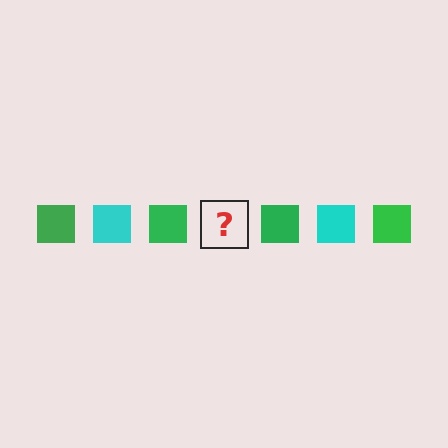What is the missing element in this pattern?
The missing element is a cyan square.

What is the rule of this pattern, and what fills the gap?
The rule is that the pattern cycles through green, cyan squares. The gap should be filled with a cyan square.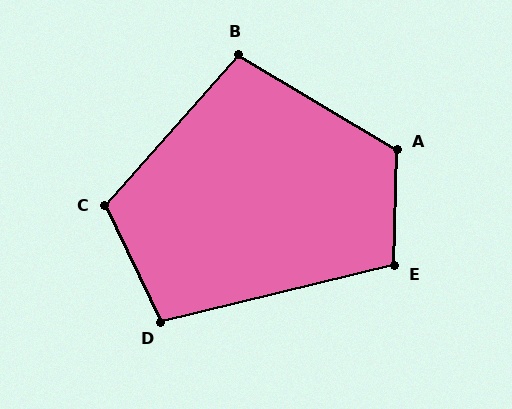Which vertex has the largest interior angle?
A, at approximately 120 degrees.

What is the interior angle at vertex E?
Approximately 105 degrees (obtuse).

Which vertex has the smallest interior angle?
B, at approximately 100 degrees.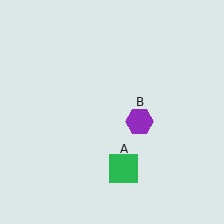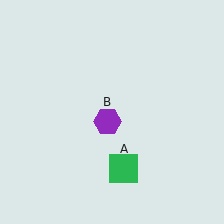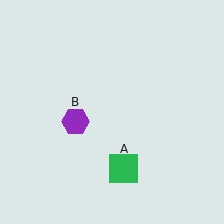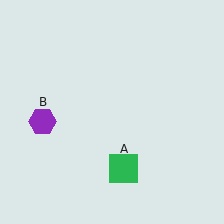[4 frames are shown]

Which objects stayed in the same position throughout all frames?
Green square (object A) remained stationary.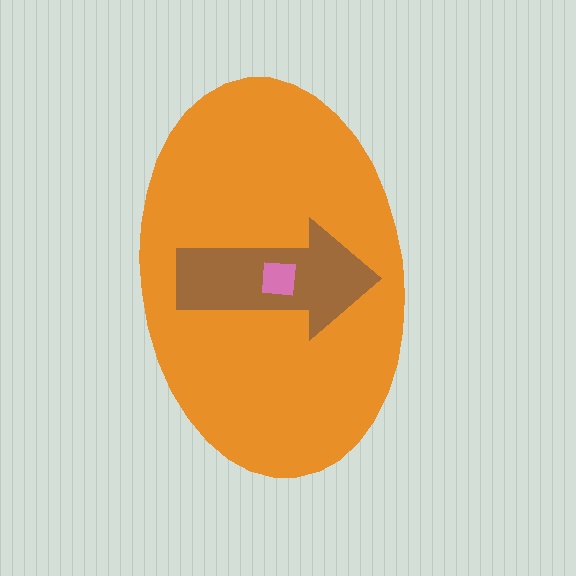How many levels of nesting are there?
3.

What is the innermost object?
The pink square.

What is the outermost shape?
The orange ellipse.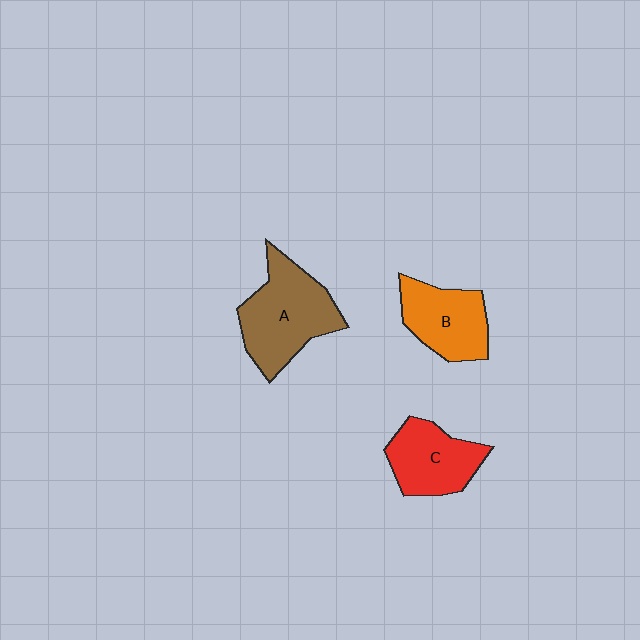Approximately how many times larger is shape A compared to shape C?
Approximately 1.4 times.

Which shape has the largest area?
Shape A (brown).